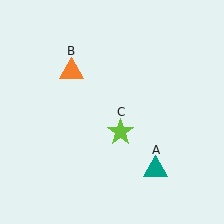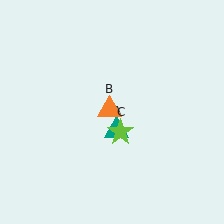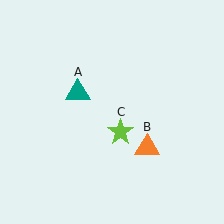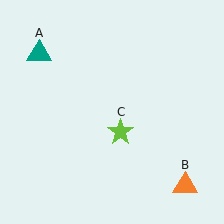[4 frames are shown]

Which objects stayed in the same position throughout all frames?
Lime star (object C) remained stationary.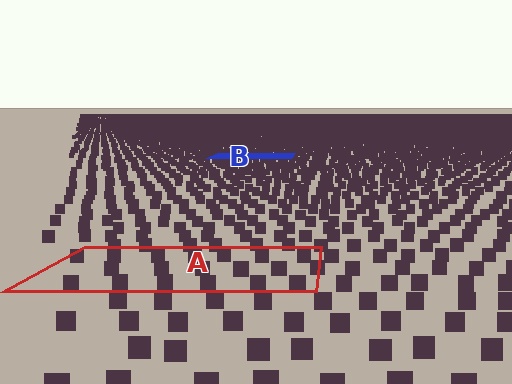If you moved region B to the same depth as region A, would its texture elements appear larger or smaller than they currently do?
They would appear larger. At a closer depth, the same texture elements are projected at a bigger on-screen size.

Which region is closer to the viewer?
Region A is closer. The texture elements there are larger and more spread out.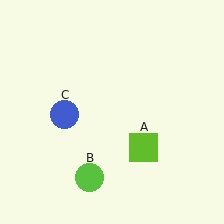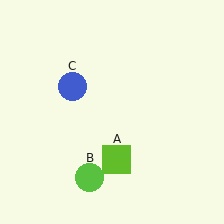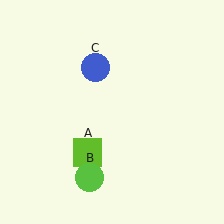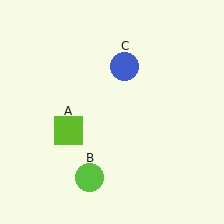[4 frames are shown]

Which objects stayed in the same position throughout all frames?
Lime circle (object B) remained stationary.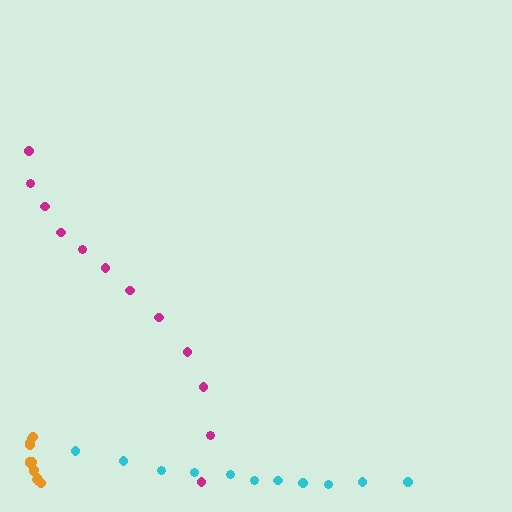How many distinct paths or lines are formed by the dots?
There are 3 distinct paths.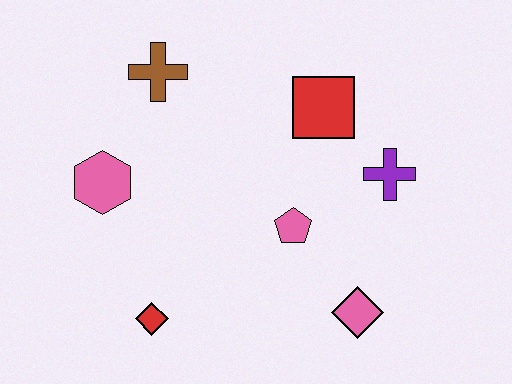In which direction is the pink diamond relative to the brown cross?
The pink diamond is below the brown cross.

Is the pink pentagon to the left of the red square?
Yes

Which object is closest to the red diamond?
The pink hexagon is closest to the red diamond.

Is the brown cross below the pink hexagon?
No